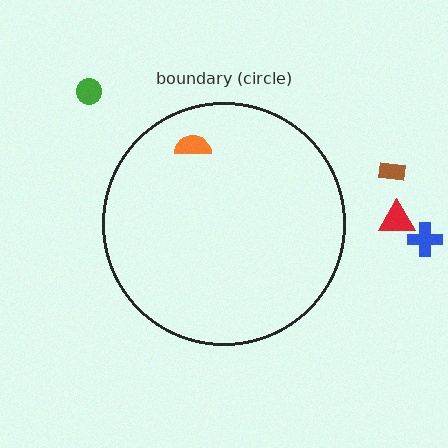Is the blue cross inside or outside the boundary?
Outside.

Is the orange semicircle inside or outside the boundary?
Inside.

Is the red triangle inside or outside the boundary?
Outside.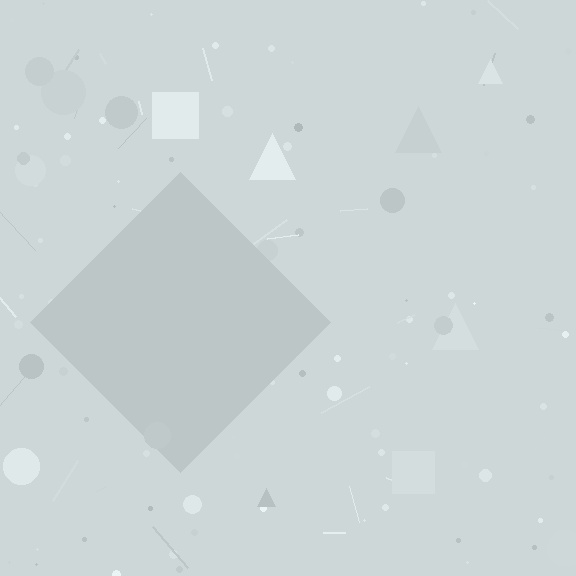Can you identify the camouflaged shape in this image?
The camouflaged shape is a diamond.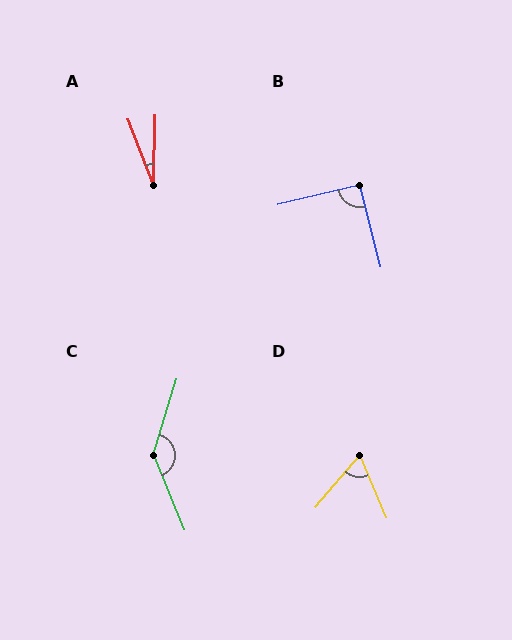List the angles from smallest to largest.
A (22°), D (63°), B (91°), C (141°).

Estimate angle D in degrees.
Approximately 63 degrees.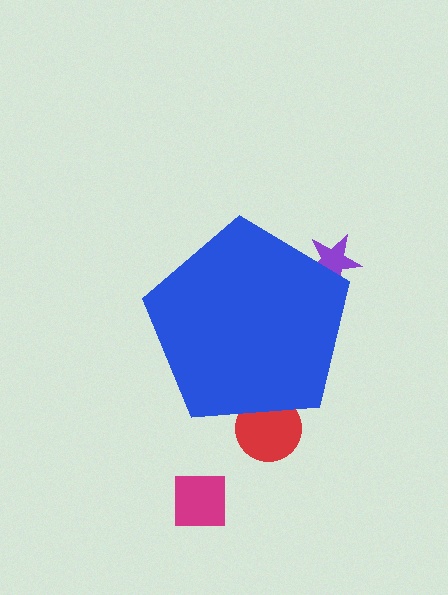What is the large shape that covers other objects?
A blue pentagon.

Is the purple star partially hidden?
Yes, the purple star is partially hidden behind the blue pentagon.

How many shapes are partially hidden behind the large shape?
3 shapes are partially hidden.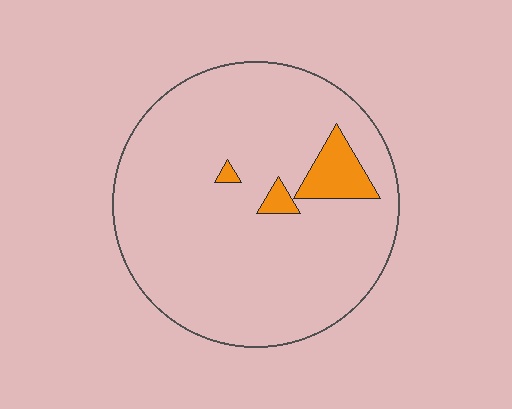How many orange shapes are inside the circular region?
3.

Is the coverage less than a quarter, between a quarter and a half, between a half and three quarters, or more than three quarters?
Less than a quarter.